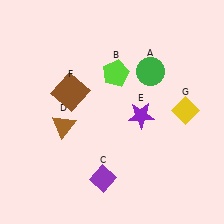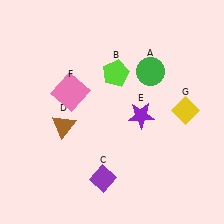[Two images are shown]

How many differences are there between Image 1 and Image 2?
There is 1 difference between the two images.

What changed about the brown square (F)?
In Image 1, F is brown. In Image 2, it changed to pink.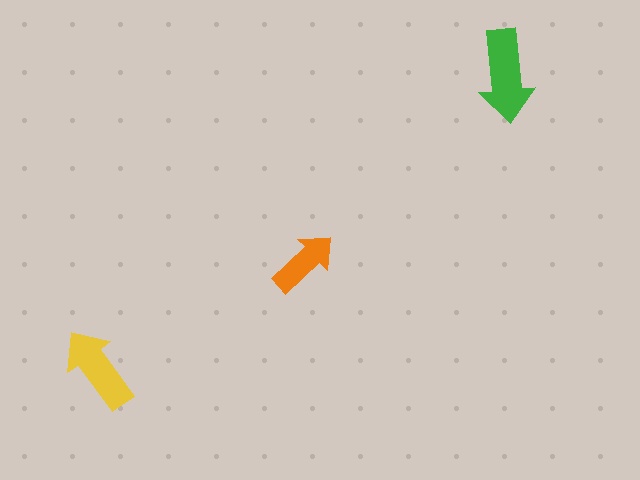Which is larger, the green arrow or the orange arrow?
The green one.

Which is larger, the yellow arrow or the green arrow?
The green one.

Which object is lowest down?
The yellow arrow is bottommost.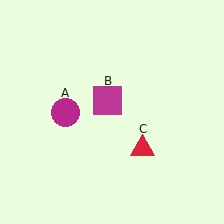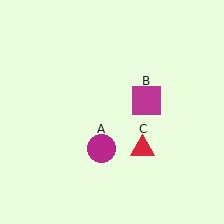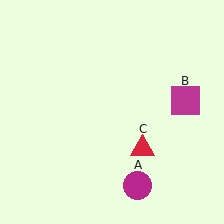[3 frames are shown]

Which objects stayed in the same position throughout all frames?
Red triangle (object C) remained stationary.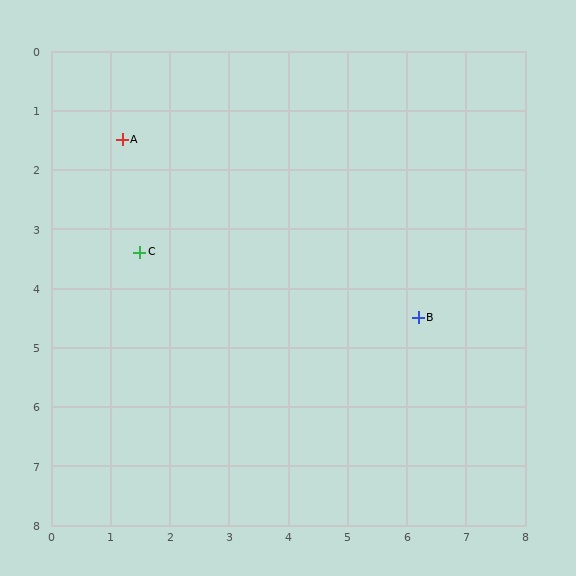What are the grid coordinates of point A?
Point A is at approximately (1.2, 1.5).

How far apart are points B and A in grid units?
Points B and A are about 5.8 grid units apart.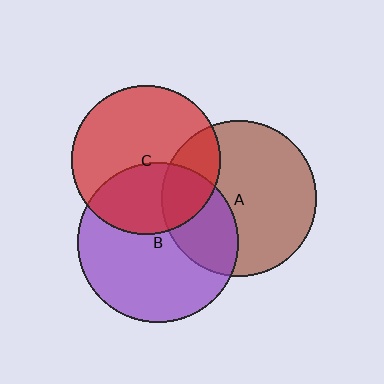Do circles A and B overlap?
Yes.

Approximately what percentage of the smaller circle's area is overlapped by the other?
Approximately 30%.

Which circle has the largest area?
Circle B (purple).